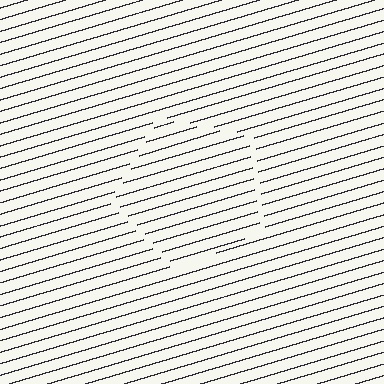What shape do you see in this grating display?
An illusory pentagon. The interior of the shape contains the same grating, shifted by half a period — the contour is defined by the phase discontinuity where line-ends from the inner and outer gratings abut.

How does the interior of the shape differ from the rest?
The interior of the shape contains the same grating, shifted by half a period — the contour is defined by the phase discontinuity where line-ends from the inner and outer gratings abut.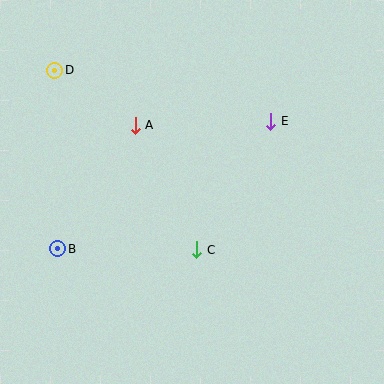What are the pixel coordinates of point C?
Point C is at (197, 250).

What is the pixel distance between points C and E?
The distance between C and E is 148 pixels.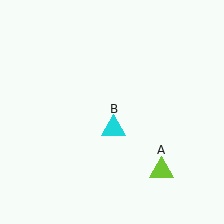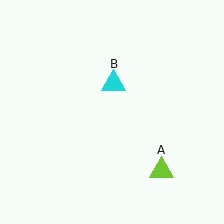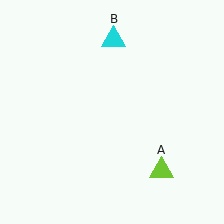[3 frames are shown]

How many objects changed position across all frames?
1 object changed position: cyan triangle (object B).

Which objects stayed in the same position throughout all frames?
Lime triangle (object A) remained stationary.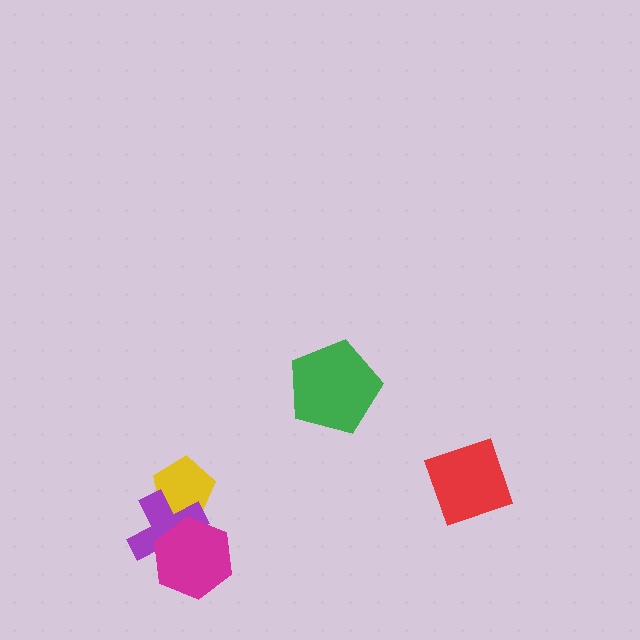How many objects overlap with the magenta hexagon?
1 object overlaps with the magenta hexagon.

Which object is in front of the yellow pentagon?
The purple cross is in front of the yellow pentagon.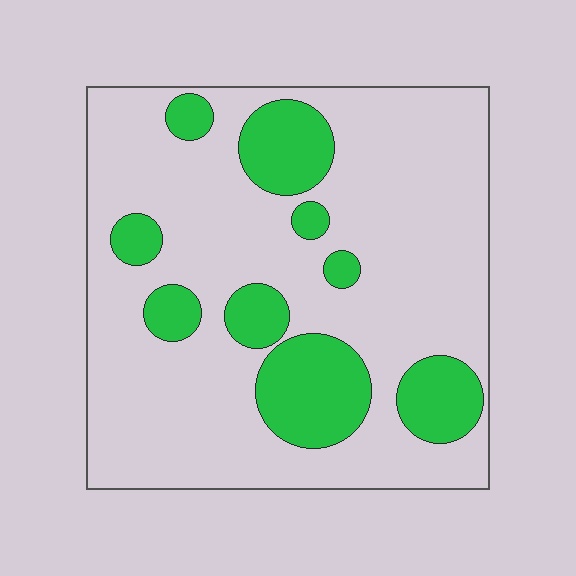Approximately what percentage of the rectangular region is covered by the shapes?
Approximately 20%.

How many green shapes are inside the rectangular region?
9.